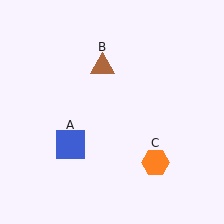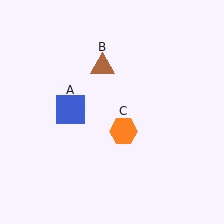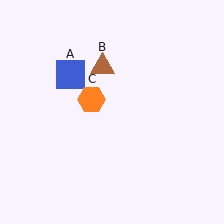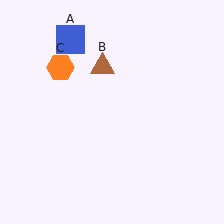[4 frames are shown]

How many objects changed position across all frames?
2 objects changed position: blue square (object A), orange hexagon (object C).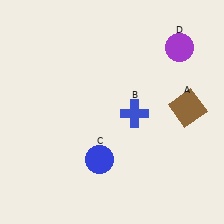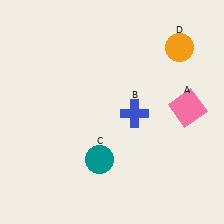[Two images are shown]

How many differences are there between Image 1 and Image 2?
There are 3 differences between the two images.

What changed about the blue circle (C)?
In Image 1, C is blue. In Image 2, it changed to teal.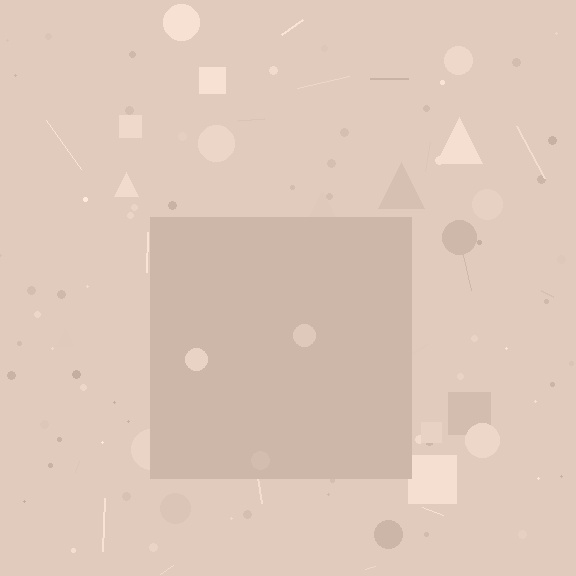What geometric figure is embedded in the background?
A square is embedded in the background.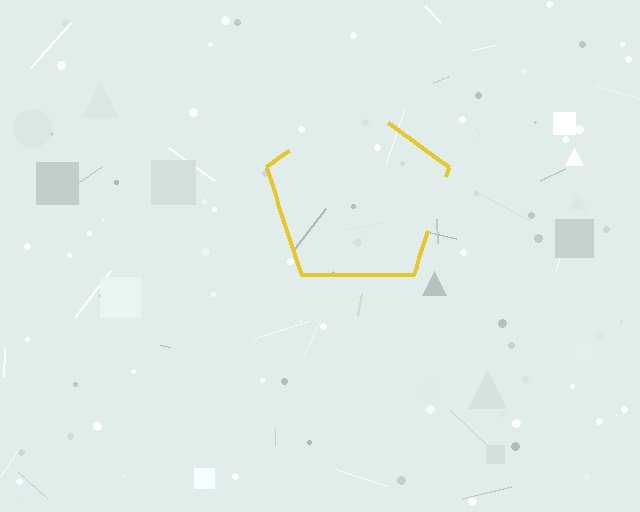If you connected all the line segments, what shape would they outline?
They would outline a pentagon.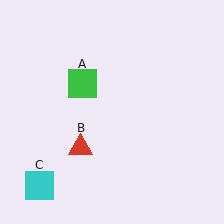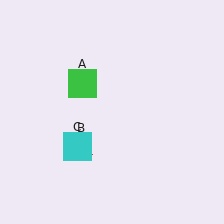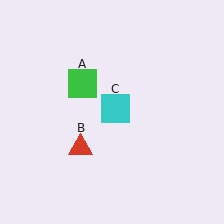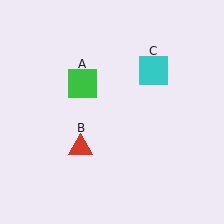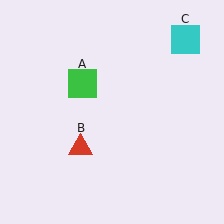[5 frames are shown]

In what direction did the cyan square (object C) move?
The cyan square (object C) moved up and to the right.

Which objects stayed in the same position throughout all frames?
Green square (object A) and red triangle (object B) remained stationary.